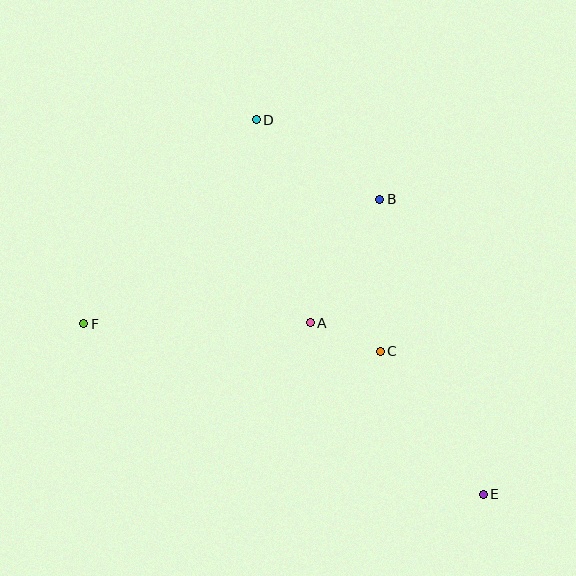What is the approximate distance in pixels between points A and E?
The distance between A and E is approximately 244 pixels.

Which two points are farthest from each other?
Points D and E are farthest from each other.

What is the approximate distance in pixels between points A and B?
The distance between A and B is approximately 142 pixels.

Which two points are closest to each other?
Points A and C are closest to each other.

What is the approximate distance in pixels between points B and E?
The distance between B and E is approximately 313 pixels.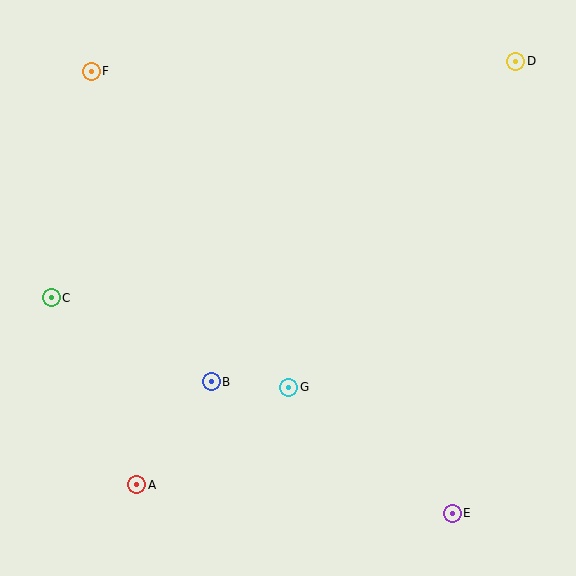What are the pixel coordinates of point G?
Point G is at (289, 387).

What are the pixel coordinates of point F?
Point F is at (91, 71).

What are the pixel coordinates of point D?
Point D is at (516, 61).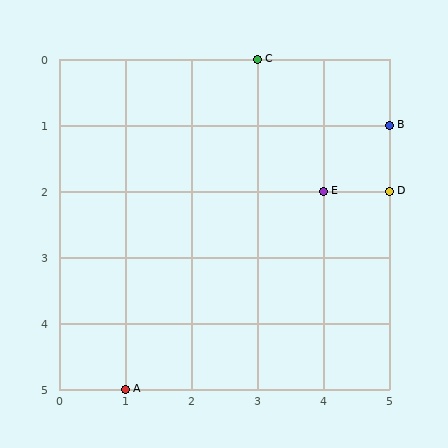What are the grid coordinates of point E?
Point E is at grid coordinates (4, 2).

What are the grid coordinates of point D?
Point D is at grid coordinates (5, 2).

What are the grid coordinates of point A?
Point A is at grid coordinates (1, 5).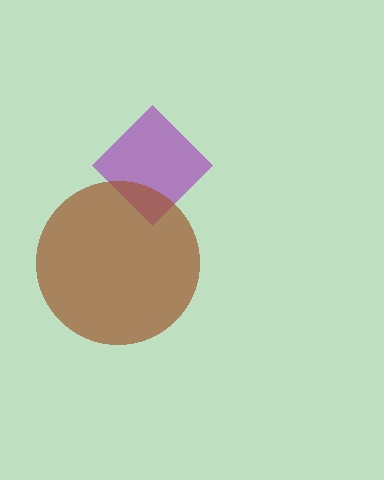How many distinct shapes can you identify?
There are 2 distinct shapes: a purple diamond, a brown circle.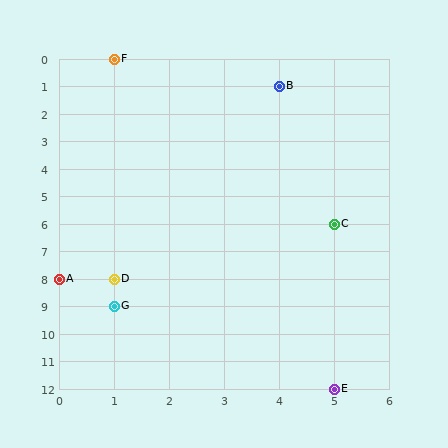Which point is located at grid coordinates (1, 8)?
Point D is at (1, 8).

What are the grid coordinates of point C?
Point C is at grid coordinates (5, 6).